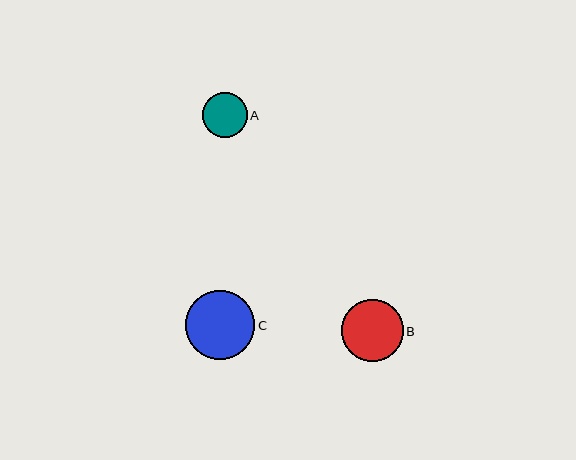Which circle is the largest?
Circle C is the largest with a size of approximately 69 pixels.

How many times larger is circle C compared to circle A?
Circle C is approximately 1.5 times the size of circle A.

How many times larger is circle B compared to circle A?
Circle B is approximately 1.4 times the size of circle A.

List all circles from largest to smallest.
From largest to smallest: C, B, A.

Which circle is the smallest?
Circle A is the smallest with a size of approximately 45 pixels.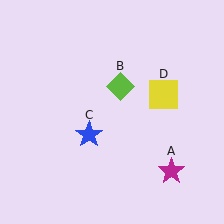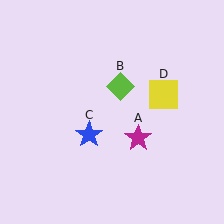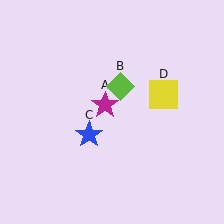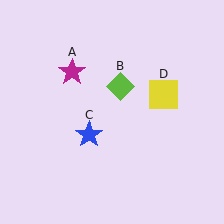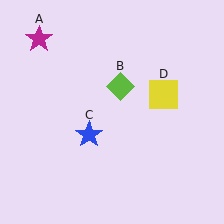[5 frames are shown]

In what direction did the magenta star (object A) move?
The magenta star (object A) moved up and to the left.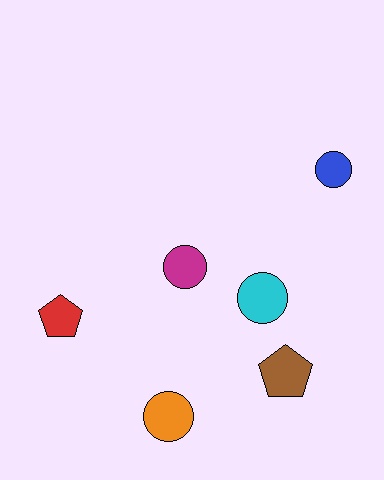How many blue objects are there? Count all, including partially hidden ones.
There is 1 blue object.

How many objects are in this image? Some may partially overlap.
There are 6 objects.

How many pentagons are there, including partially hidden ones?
There are 2 pentagons.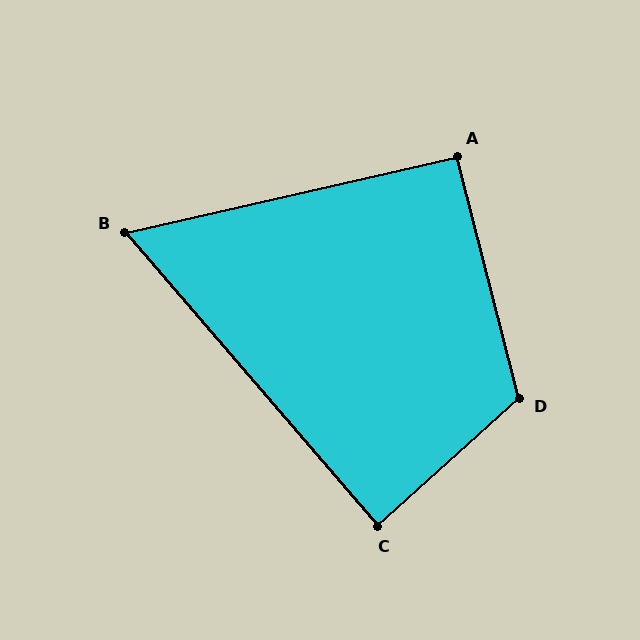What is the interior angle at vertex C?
Approximately 89 degrees (approximately right).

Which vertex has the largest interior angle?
D, at approximately 118 degrees.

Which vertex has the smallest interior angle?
B, at approximately 62 degrees.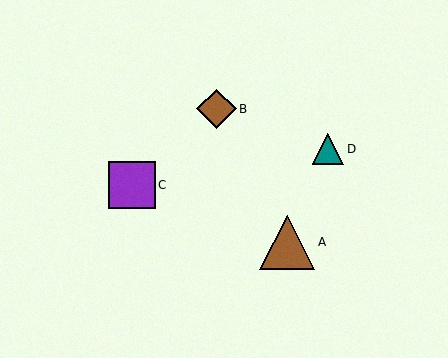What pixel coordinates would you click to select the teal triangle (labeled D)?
Click at (328, 149) to select the teal triangle D.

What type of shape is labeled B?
Shape B is a brown diamond.